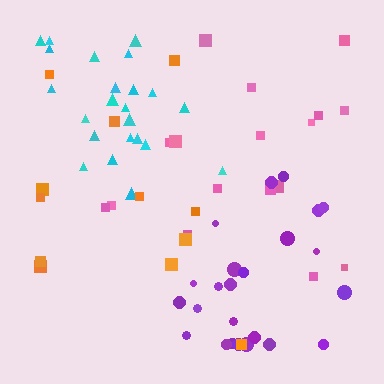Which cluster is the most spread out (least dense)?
Orange.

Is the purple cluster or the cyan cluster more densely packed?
Cyan.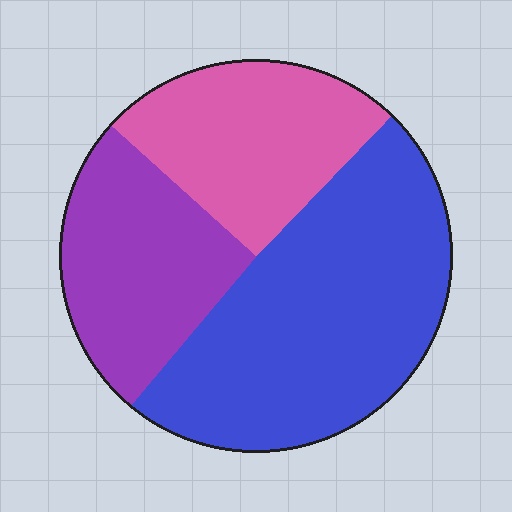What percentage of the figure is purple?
Purple covers roughly 25% of the figure.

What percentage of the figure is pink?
Pink covers 26% of the figure.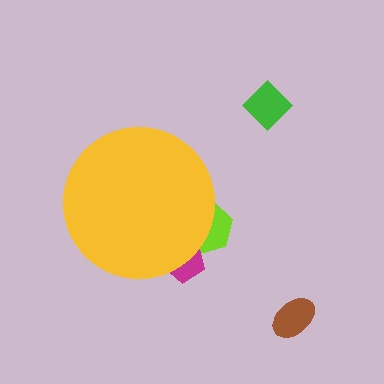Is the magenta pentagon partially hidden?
Yes, the magenta pentagon is partially hidden behind the yellow circle.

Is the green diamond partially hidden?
No, the green diamond is fully visible.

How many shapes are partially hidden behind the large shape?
2 shapes are partially hidden.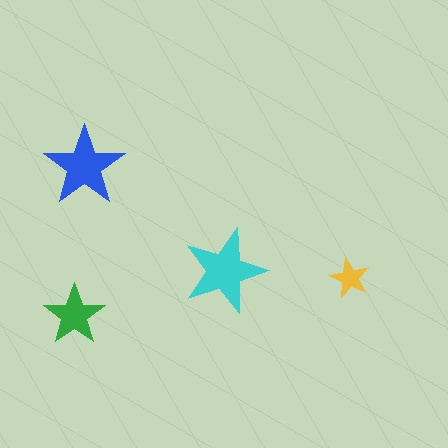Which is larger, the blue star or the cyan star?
The cyan one.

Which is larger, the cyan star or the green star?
The cyan one.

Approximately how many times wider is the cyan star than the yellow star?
About 2 times wider.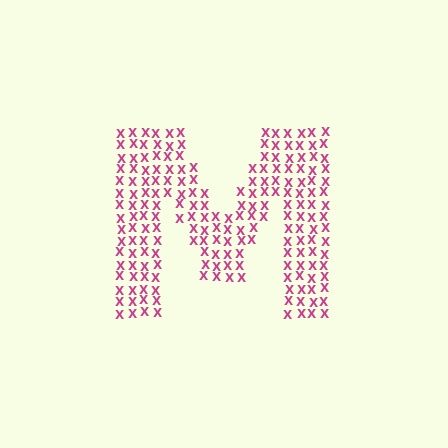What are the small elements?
The small elements are letter X's.